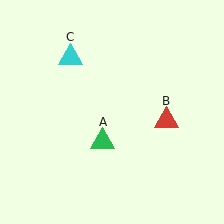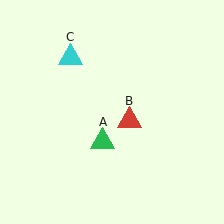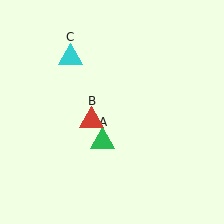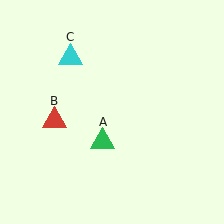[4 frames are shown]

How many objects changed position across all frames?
1 object changed position: red triangle (object B).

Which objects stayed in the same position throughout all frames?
Green triangle (object A) and cyan triangle (object C) remained stationary.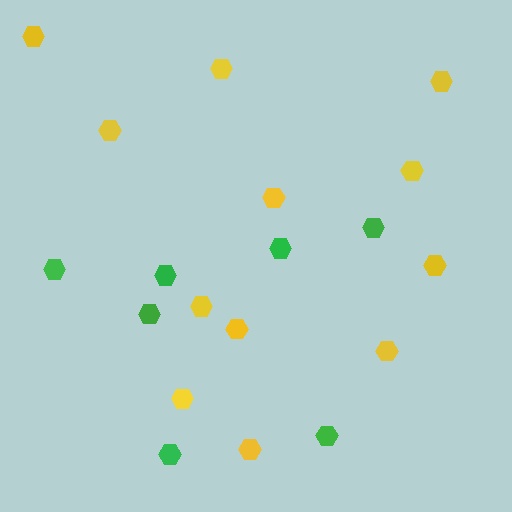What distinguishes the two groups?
There are 2 groups: one group of green hexagons (7) and one group of yellow hexagons (12).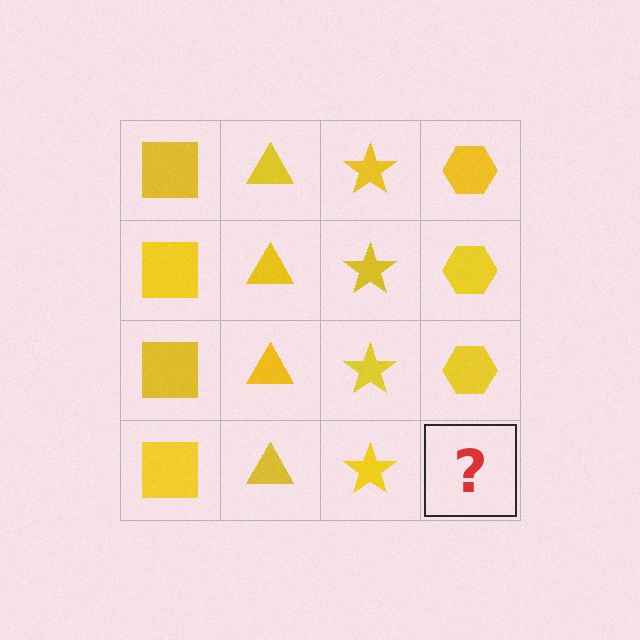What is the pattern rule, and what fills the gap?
The rule is that each column has a consistent shape. The gap should be filled with a yellow hexagon.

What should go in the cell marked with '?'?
The missing cell should contain a yellow hexagon.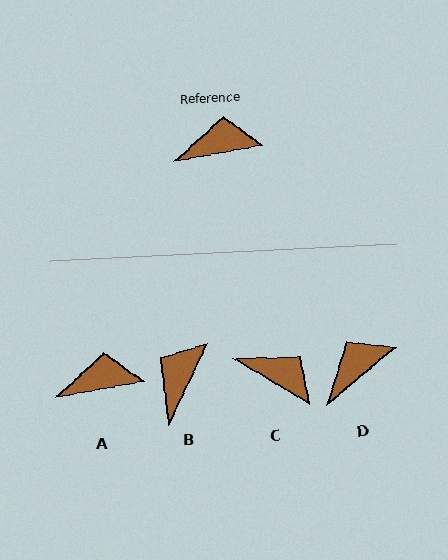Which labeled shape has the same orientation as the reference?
A.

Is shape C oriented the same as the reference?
No, it is off by about 42 degrees.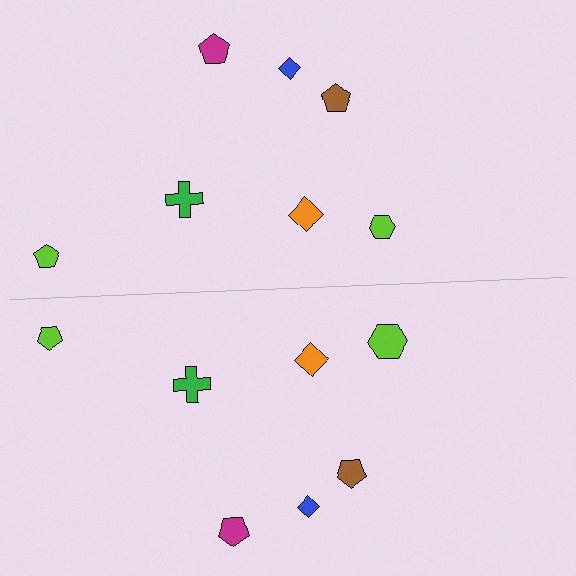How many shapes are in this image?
There are 14 shapes in this image.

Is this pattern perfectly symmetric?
No, the pattern is not perfectly symmetric. The lime hexagon on the bottom side has a different size than its mirror counterpart.